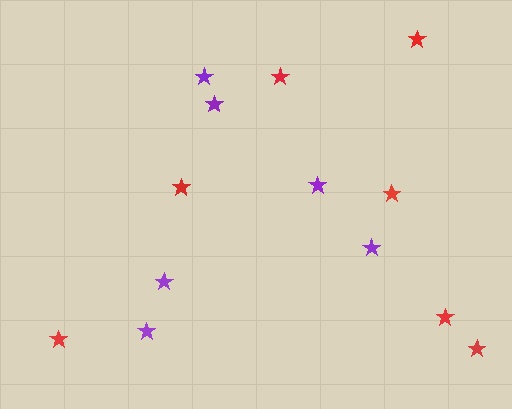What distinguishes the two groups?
There are 2 groups: one group of red stars (7) and one group of purple stars (6).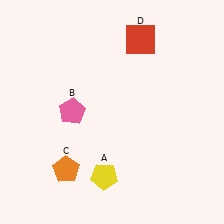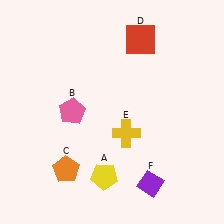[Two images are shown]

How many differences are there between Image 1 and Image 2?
There are 2 differences between the two images.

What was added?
A yellow cross (E), a purple diamond (F) were added in Image 2.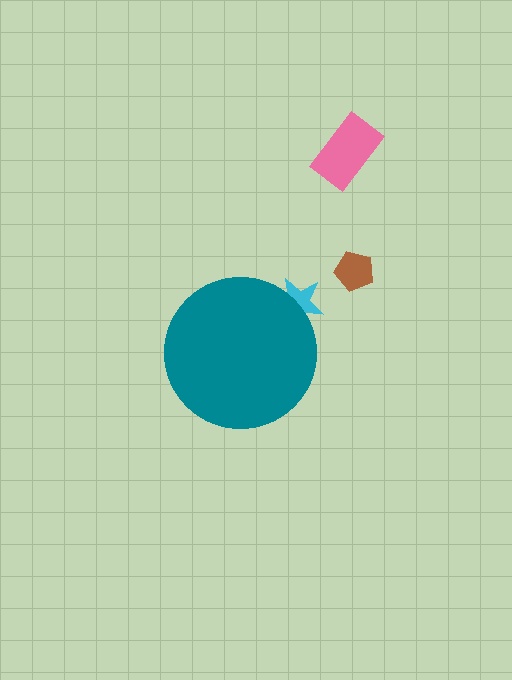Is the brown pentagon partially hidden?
No, the brown pentagon is fully visible.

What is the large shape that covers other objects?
A teal circle.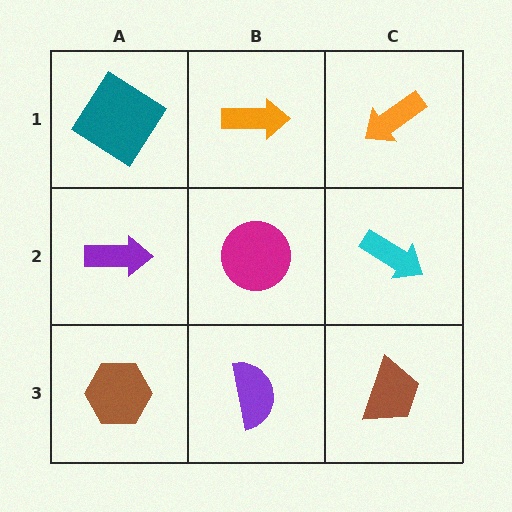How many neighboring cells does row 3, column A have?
2.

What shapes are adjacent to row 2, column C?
An orange arrow (row 1, column C), a brown trapezoid (row 3, column C), a magenta circle (row 2, column B).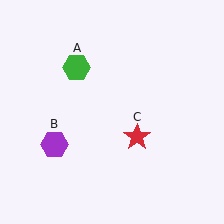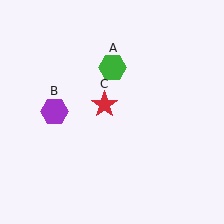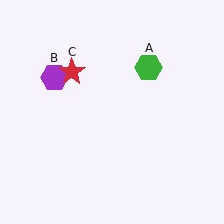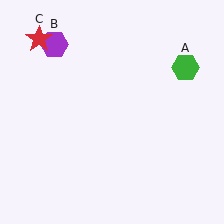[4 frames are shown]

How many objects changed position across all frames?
3 objects changed position: green hexagon (object A), purple hexagon (object B), red star (object C).